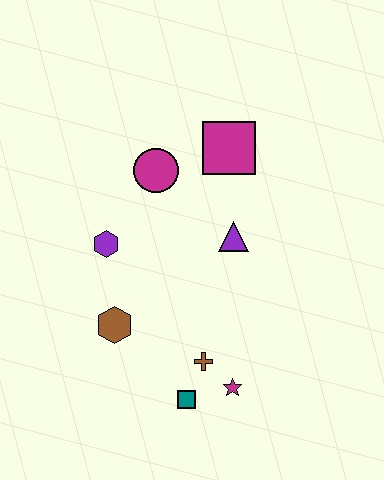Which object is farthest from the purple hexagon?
The magenta star is farthest from the purple hexagon.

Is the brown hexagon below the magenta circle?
Yes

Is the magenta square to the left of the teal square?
No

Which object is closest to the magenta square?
The magenta circle is closest to the magenta square.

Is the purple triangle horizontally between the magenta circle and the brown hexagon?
No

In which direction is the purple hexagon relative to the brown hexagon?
The purple hexagon is above the brown hexagon.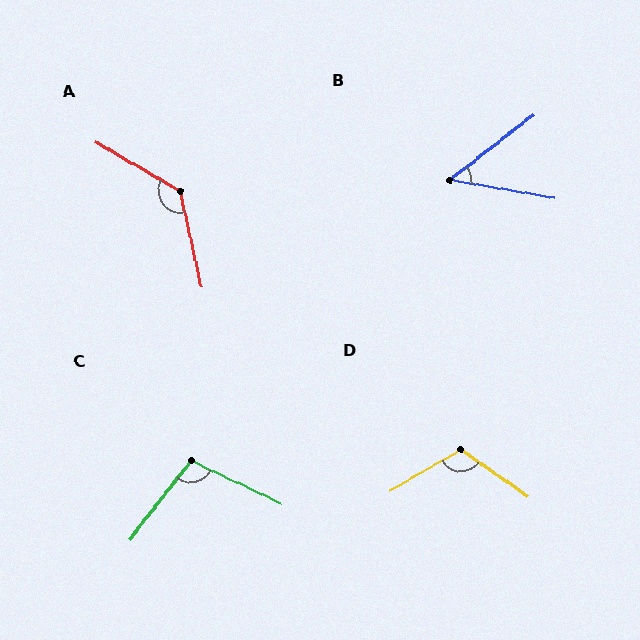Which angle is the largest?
A, at approximately 133 degrees.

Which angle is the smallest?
B, at approximately 47 degrees.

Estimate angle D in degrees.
Approximately 115 degrees.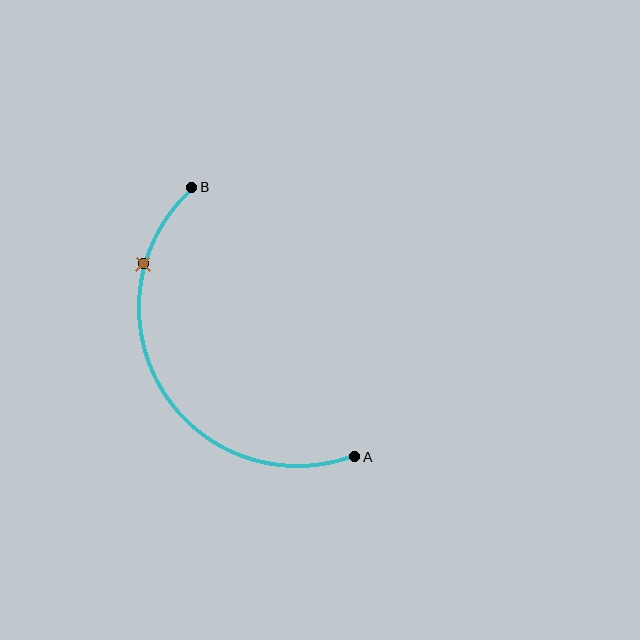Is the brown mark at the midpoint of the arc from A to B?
No. The brown mark lies on the arc but is closer to endpoint B. The arc midpoint would be at the point on the curve equidistant along the arc from both A and B.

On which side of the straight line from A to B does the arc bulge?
The arc bulges to the left of the straight line connecting A and B.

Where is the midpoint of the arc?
The arc midpoint is the point on the curve farthest from the straight line joining A and B. It sits to the left of that line.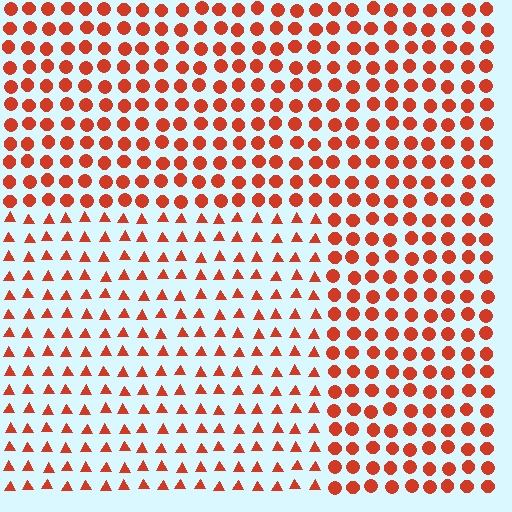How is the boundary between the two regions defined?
The boundary is defined by a change in element shape: triangles inside vs. circles outside. All elements share the same color and spacing.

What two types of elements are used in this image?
The image uses triangles inside the rectangle region and circles outside it.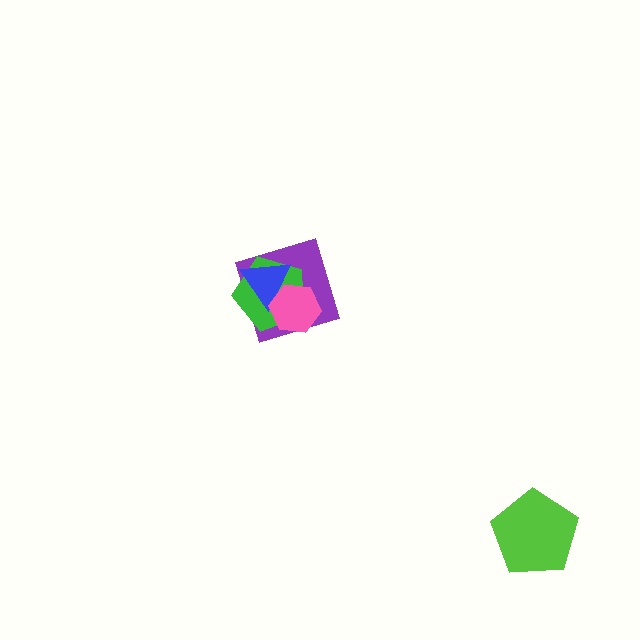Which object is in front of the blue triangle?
The pink hexagon is in front of the blue triangle.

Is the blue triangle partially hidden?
Yes, it is partially covered by another shape.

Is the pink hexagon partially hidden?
No, no other shape covers it.